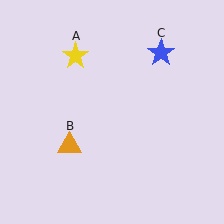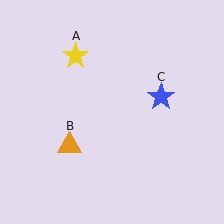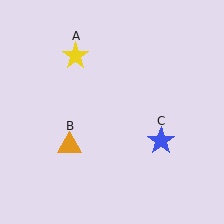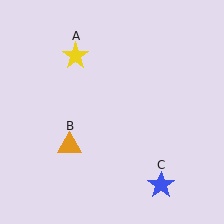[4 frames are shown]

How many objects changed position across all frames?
1 object changed position: blue star (object C).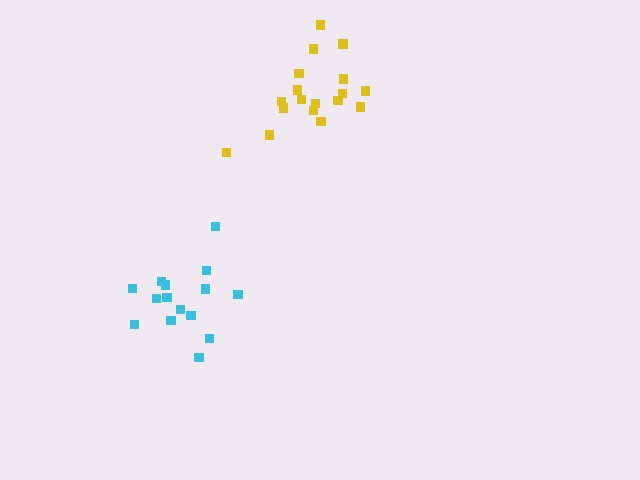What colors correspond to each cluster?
The clusters are colored: yellow, cyan.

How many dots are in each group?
Group 1: 19 dots, Group 2: 15 dots (34 total).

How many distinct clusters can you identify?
There are 2 distinct clusters.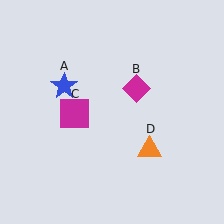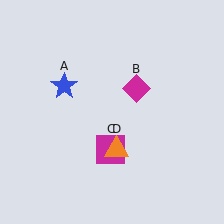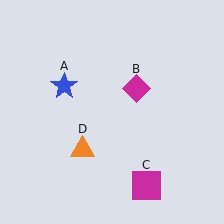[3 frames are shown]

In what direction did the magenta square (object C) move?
The magenta square (object C) moved down and to the right.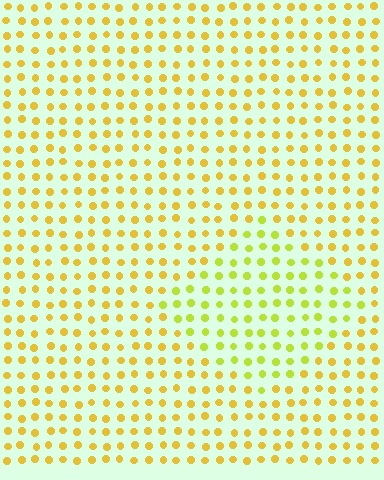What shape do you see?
I see a diamond.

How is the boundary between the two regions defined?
The boundary is defined purely by a slight shift in hue (about 29 degrees). Spacing, size, and orientation are identical on both sides.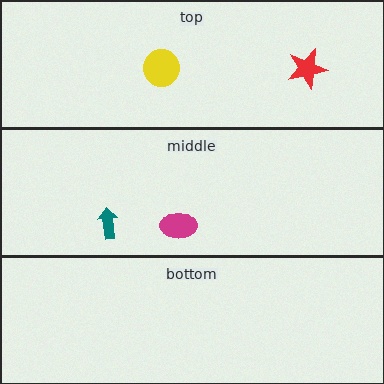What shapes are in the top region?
The yellow circle, the red star.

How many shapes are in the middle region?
2.